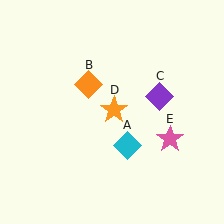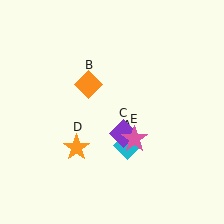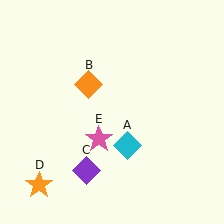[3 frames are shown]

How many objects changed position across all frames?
3 objects changed position: purple diamond (object C), orange star (object D), pink star (object E).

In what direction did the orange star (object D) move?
The orange star (object D) moved down and to the left.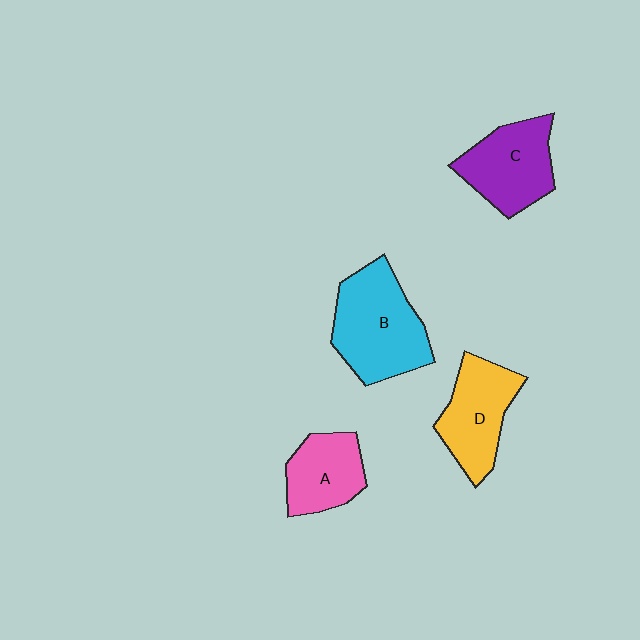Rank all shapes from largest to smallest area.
From largest to smallest: B (cyan), C (purple), D (yellow), A (pink).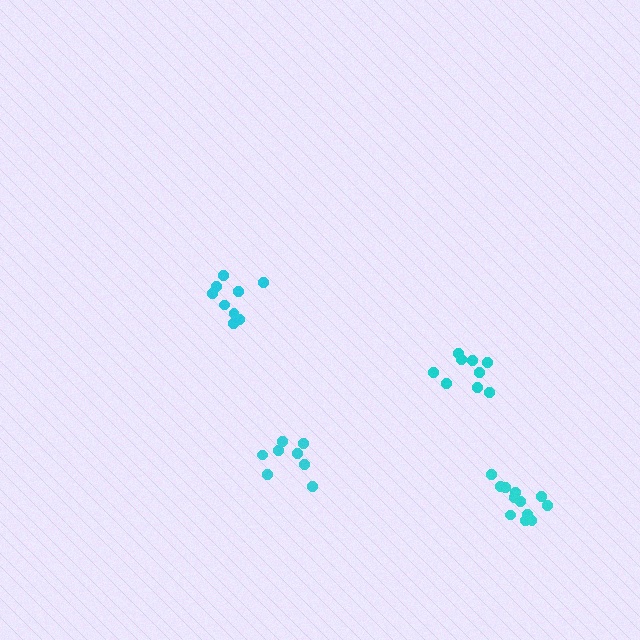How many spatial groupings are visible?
There are 4 spatial groupings.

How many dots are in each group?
Group 1: 9 dots, Group 2: 8 dots, Group 3: 12 dots, Group 4: 9 dots (38 total).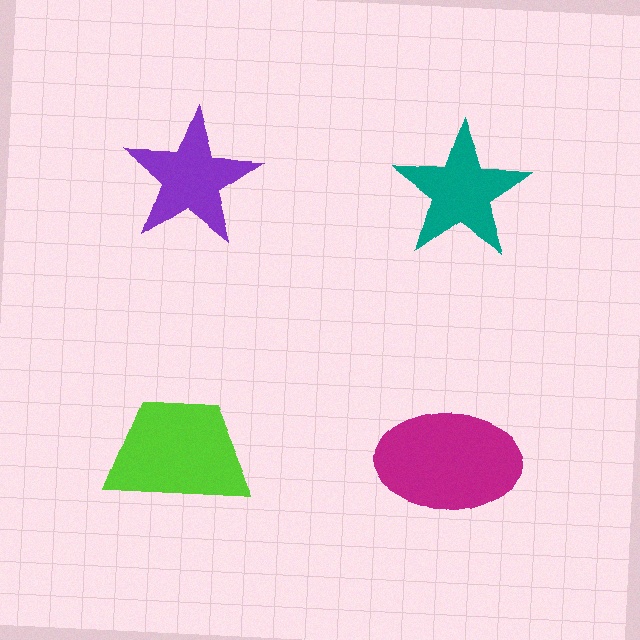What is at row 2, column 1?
A lime trapezoid.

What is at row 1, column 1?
A purple star.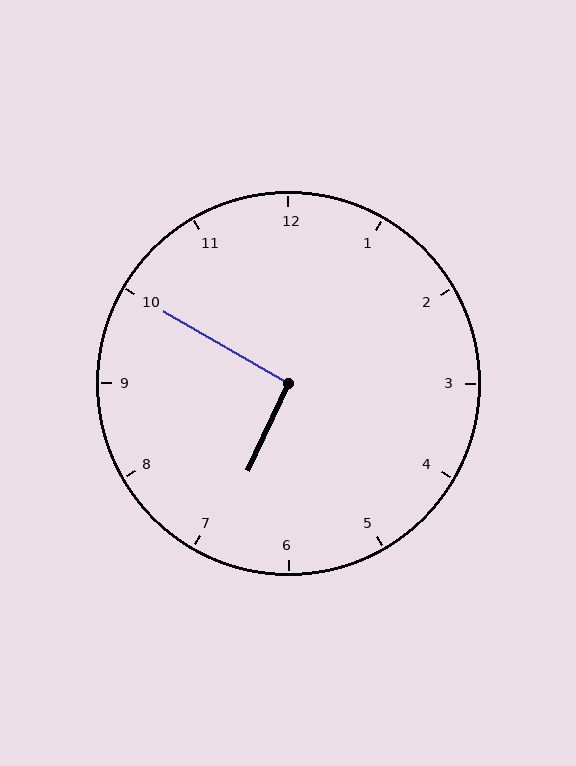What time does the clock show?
6:50.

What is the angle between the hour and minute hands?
Approximately 95 degrees.